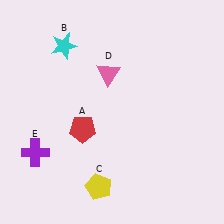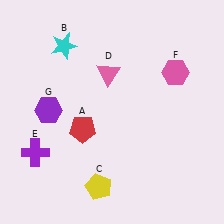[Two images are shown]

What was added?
A pink hexagon (F), a purple hexagon (G) were added in Image 2.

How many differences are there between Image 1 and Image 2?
There are 2 differences between the two images.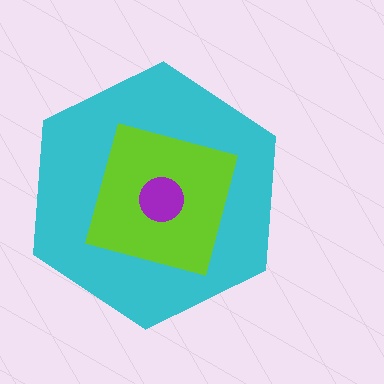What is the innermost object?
The purple circle.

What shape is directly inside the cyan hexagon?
The lime diamond.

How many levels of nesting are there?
3.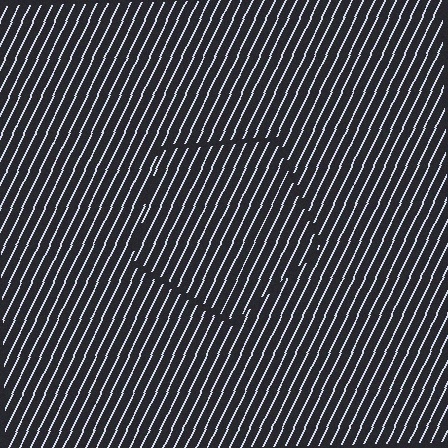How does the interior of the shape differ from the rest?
The interior of the shape contains the same grating, shifted by half a period — the contour is defined by the phase discontinuity where line-ends from the inner and outer gratings abut.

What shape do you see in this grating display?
An illusory pentagon. The interior of the shape contains the same grating, shifted by half a period — the contour is defined by the phase discontinuity where line-ends from the inner and outer gratings abut.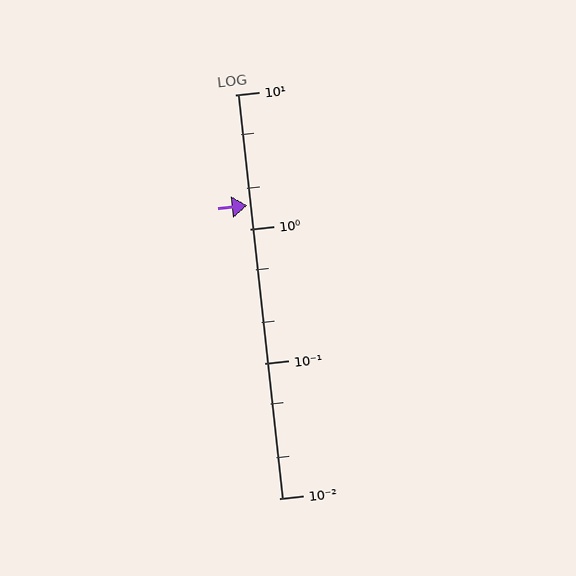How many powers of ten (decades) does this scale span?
The scale spans 3 decades, from 0.01 to 10.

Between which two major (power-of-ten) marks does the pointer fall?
The pointer is between 1 and 10.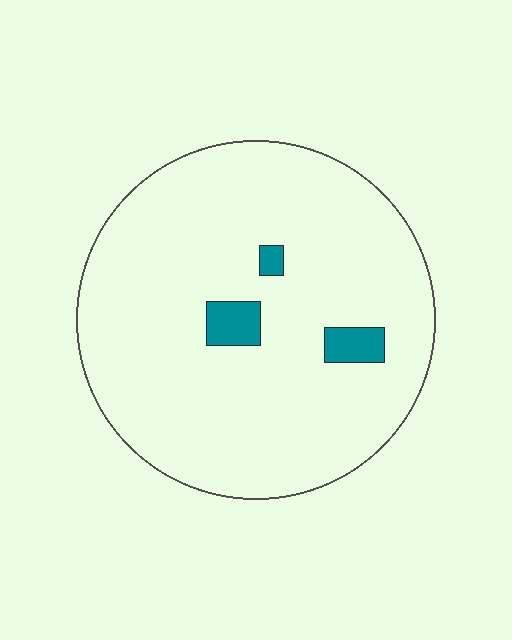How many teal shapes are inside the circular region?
3.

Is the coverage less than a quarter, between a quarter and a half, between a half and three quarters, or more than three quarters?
Less than a quarter.